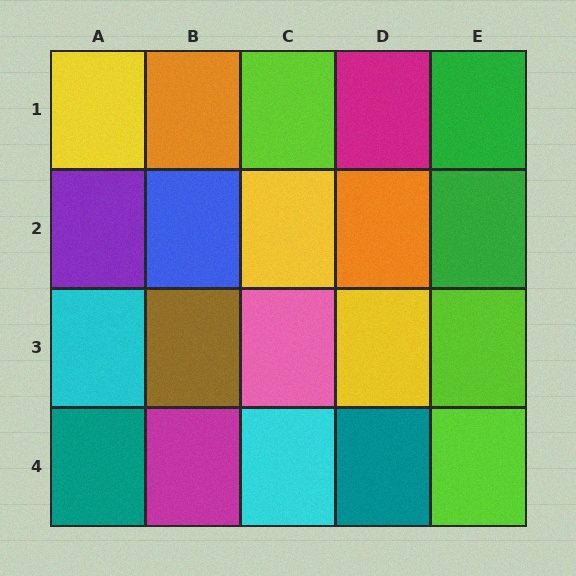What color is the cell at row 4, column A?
Teal.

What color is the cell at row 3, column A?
Cyan.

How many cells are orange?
2 cells are orange.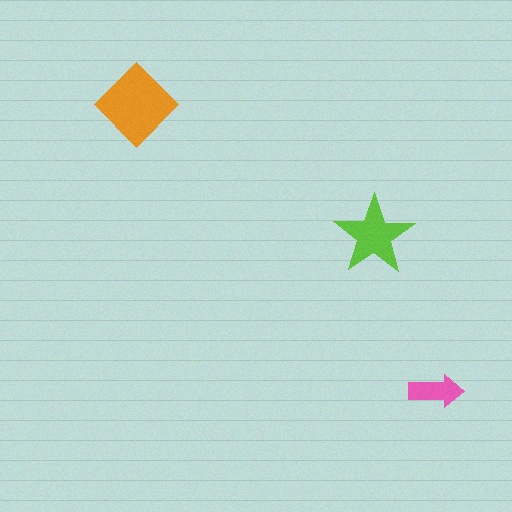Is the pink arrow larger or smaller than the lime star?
Smaller.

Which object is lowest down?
The pink arrow is bottommost.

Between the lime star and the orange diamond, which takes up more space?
The orange diamond.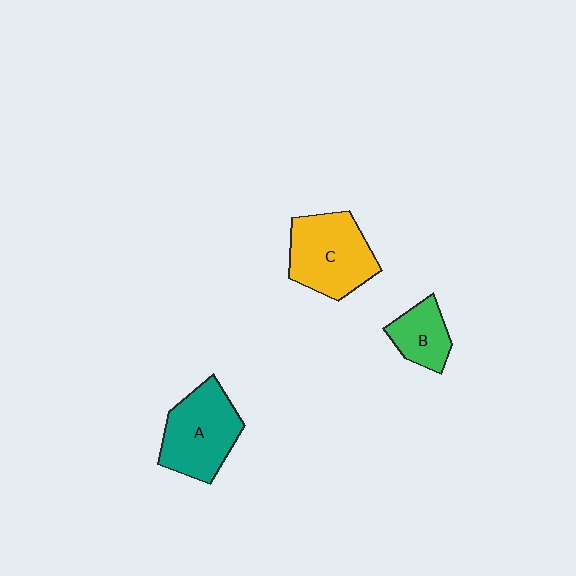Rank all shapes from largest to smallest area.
From largest to smallest: C (yellow), A (teal), B (green).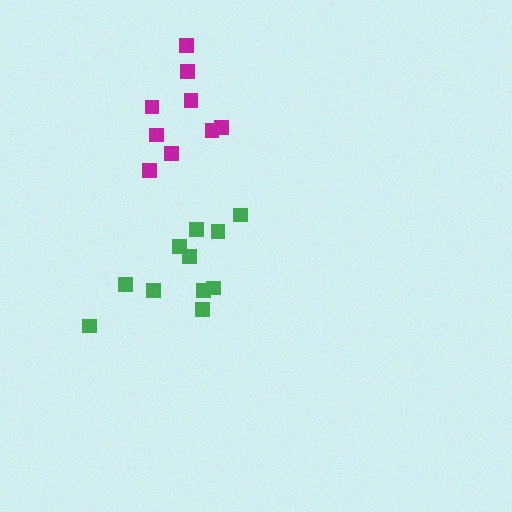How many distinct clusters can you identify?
There are 2 distinct clusters.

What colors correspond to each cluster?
The clusters are colored: magenta, green.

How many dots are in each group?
Group 1: 9 dots, Group 2: 12 dots (21 total).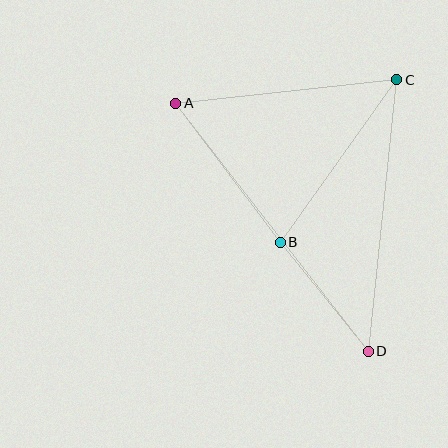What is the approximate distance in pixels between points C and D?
The distance between C and D is approximately 273 pixels.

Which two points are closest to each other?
Points B and D are closest to each other.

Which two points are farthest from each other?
Points A and D are farthest from each other.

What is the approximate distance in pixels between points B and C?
The distance between B and C is approximately 200 pixels.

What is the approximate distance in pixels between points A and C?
The distance between A and C is approximately 222 pixels.